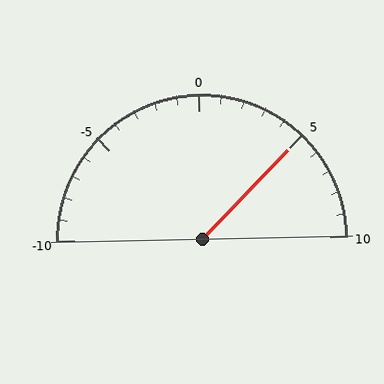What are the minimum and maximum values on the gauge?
The gauge ranges from -10 to 10.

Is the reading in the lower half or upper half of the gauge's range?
The reading is in the upper half of the range (-10 to 10).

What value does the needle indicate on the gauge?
The needle indicates approximately 5.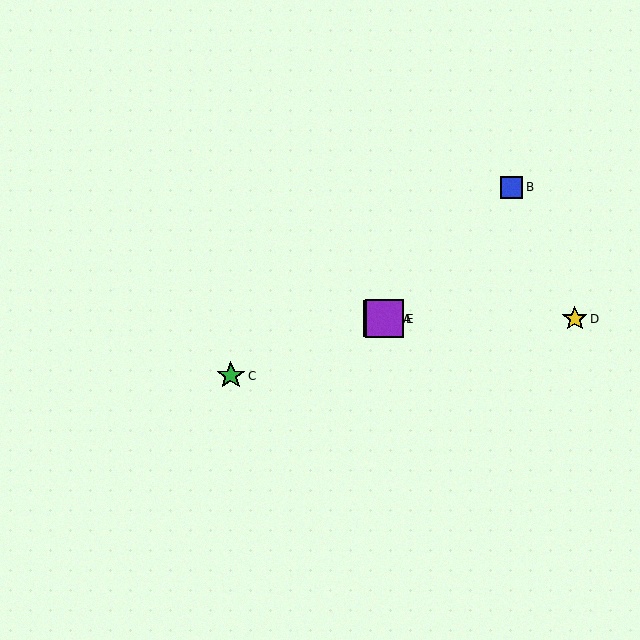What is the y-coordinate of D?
Object D is at y≈319.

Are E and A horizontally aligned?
Yes, both are at y≈319.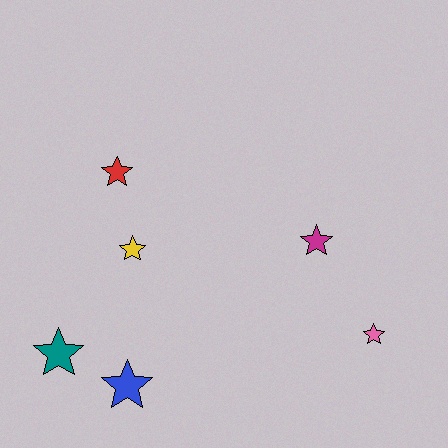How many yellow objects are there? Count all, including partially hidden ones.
There is 1 yellow object.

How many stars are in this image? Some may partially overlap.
There are 6 stars.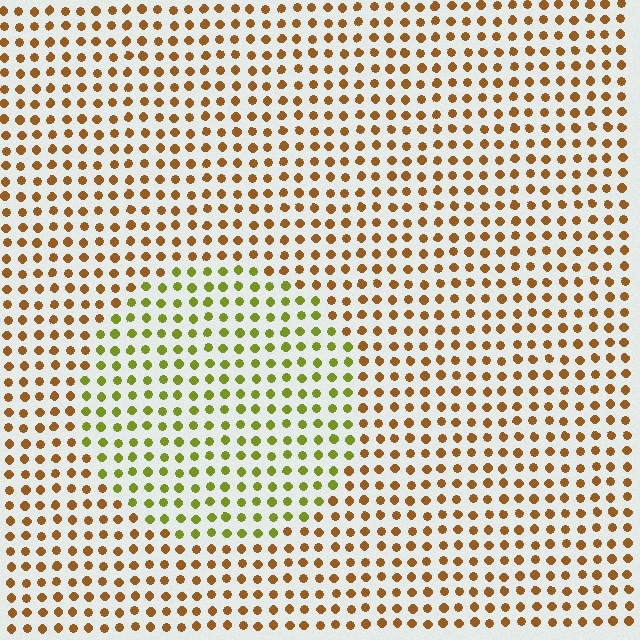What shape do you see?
I see a circle.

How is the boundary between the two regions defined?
The boundary is defined purely by a slight shift in hue (about 46 degrees). Spacing, size, and orientation are identical on both sides.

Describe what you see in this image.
The image is filled with small brown elements in a uniform arrangement. A circle-shaped region is visible where the elements are tinted to a slightly different hue, forming a subtle color boundary.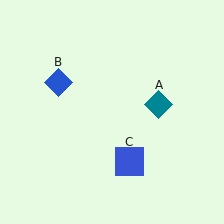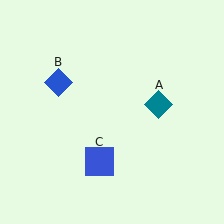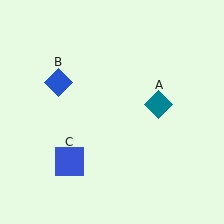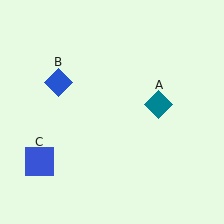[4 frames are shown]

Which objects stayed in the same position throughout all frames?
Teal diamond (object A) and blue diamond (object B) remained stationary.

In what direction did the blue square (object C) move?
The blue square (object C) moved left.